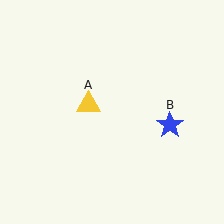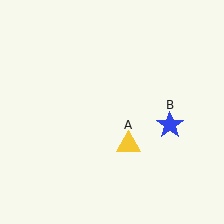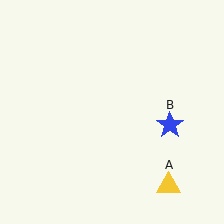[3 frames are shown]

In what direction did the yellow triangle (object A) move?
The yellow triangle (object A) moved down and to the right.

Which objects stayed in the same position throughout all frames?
Blue star (object B) remained stationary.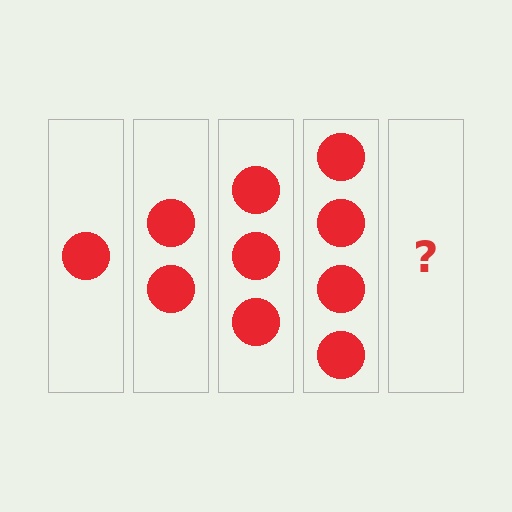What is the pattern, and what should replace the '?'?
The pattern is that each step adds one more circle. The '?' should be 5 circles.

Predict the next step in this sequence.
The next step is 5 circles.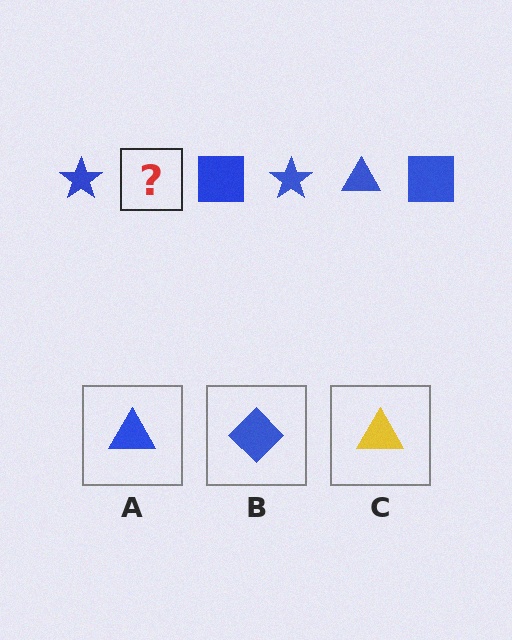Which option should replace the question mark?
Option A.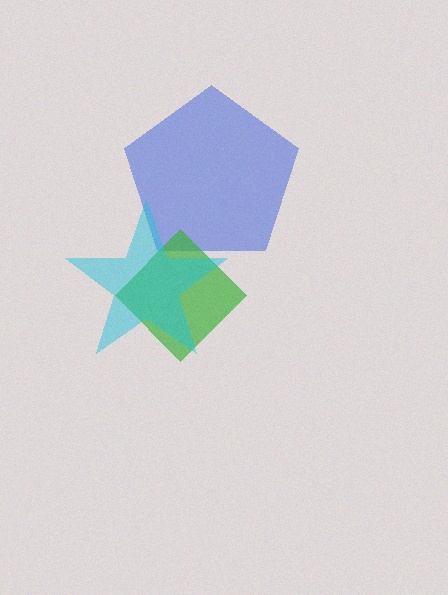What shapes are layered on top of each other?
The layered shapes are: a blue pentagon, a green diamond, a cyan star.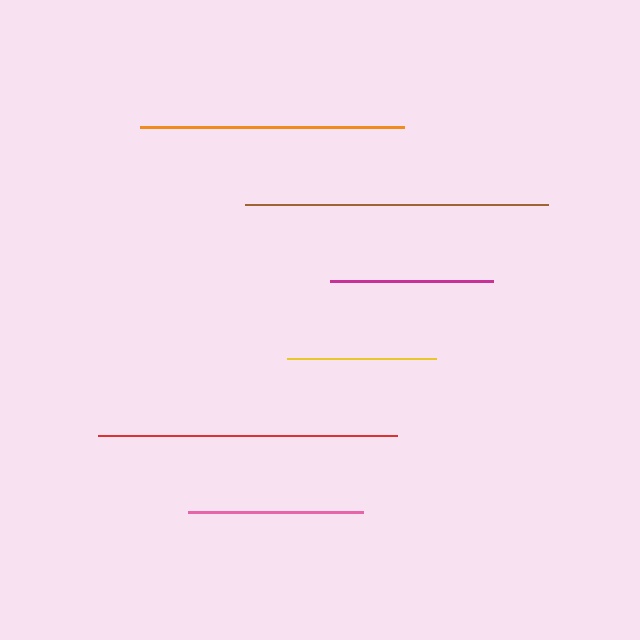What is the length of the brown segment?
The brown segment is approximately 303 pixels long.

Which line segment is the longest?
The brown line is the longest at approximately 303 pixels.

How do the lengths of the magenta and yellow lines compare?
The magenta and yellow lines are approximately the same length.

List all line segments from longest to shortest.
From longest to shortest: brown, red, orange, pink, magenta, yellow.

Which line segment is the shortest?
The yellow line is the shortest at approximately 149 pixels.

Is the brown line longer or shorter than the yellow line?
The brown line is longer than the yellow line.